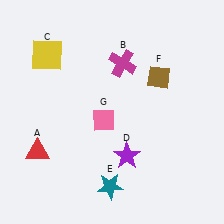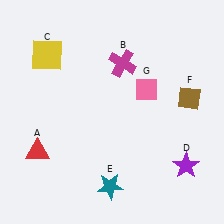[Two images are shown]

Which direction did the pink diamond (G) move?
The pink diamond (G) moved right.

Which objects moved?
The objects that moved are: the purple star (D), the brown diamond (F), the pink diamond (G).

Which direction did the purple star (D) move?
The purple star (D) moved right.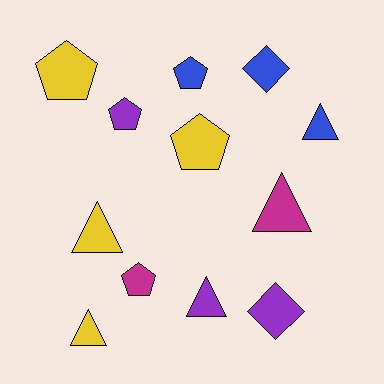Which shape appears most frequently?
Pentagon, with 5 objects.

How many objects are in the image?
There are 12 objects.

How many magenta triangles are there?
There is 1 magenta triangle.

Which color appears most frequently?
Yellow, with 4 objects.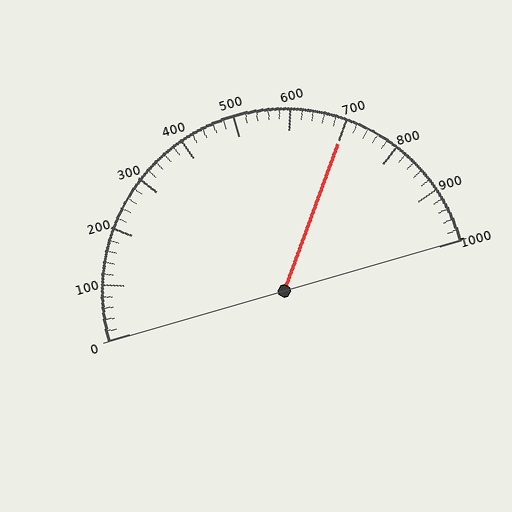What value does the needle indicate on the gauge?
The needle indicates approximately 700.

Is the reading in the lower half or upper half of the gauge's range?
The reading is in the upper half of the range (0 to 1000).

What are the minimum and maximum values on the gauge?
The gauge ranges from 0 to 1000.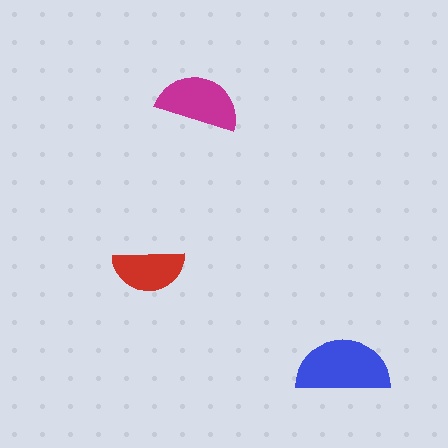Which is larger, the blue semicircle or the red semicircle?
The blue one.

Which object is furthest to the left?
The red semicircle is leftmost.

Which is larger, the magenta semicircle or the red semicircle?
The magenta one.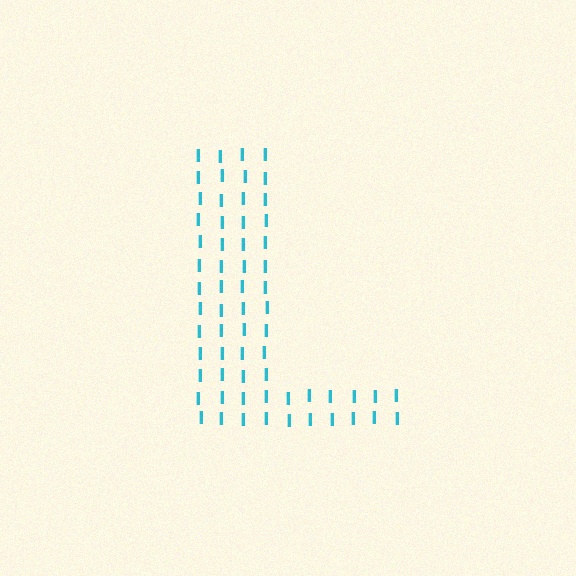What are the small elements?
The small elements are letter I's.